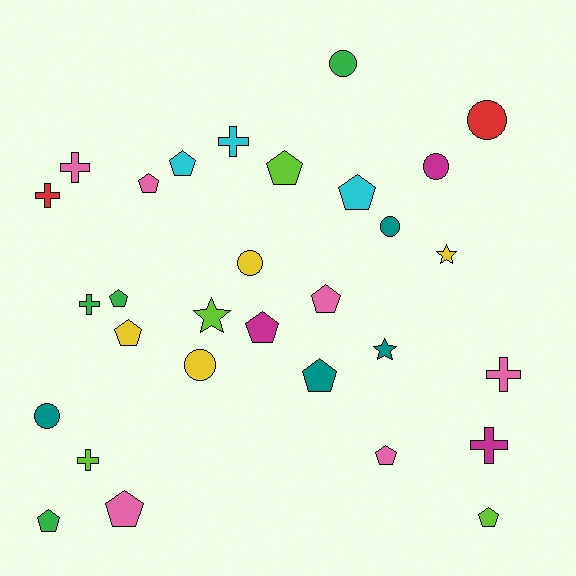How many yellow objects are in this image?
There are 4 yellow objects.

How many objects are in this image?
There are 30 objects.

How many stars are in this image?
There are 3 stars.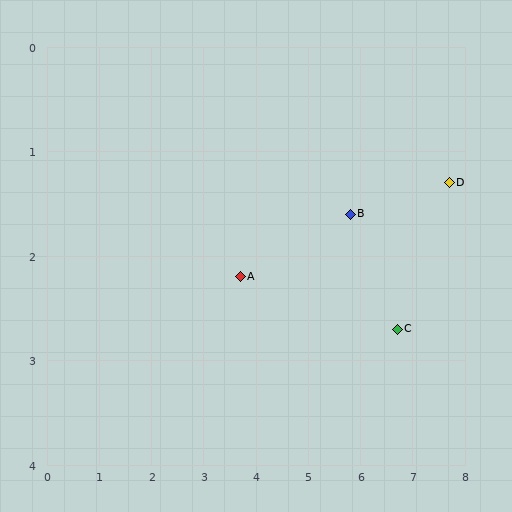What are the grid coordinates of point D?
Point D is at approximately (7.7, 1.3).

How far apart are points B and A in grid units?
Points B and A are about 2.2 grid units apart.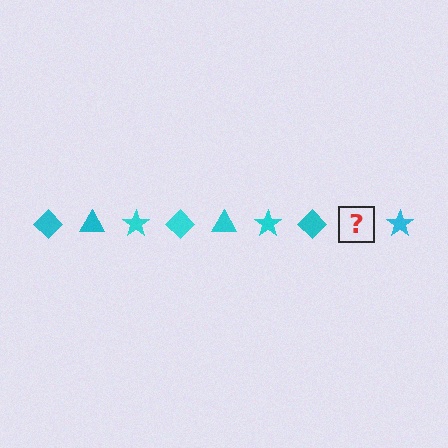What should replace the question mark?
The question mark should be replaced with a cyan triangle.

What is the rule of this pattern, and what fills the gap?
The rule is that the pattern cycles through diamond, triangle, star shapes in cyan. The gap should be filled with a cyan triangle.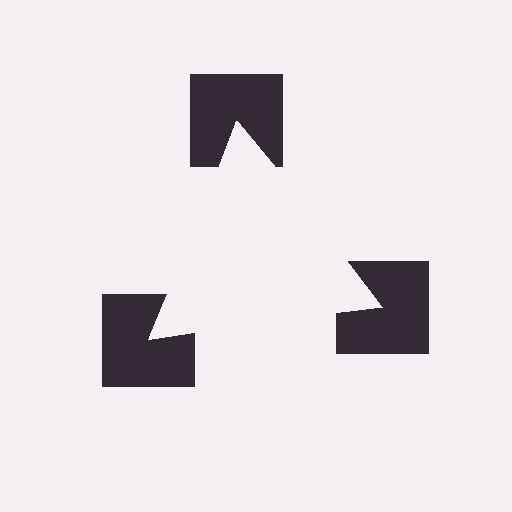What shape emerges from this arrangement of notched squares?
An illusory triangle — its edges are inferred from the aligned wedge cuts in the notched squares, not physically drawn.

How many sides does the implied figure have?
3 sides.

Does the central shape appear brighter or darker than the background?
It typically appears slightly brighter than the background, even though no actual brightness change is drawn.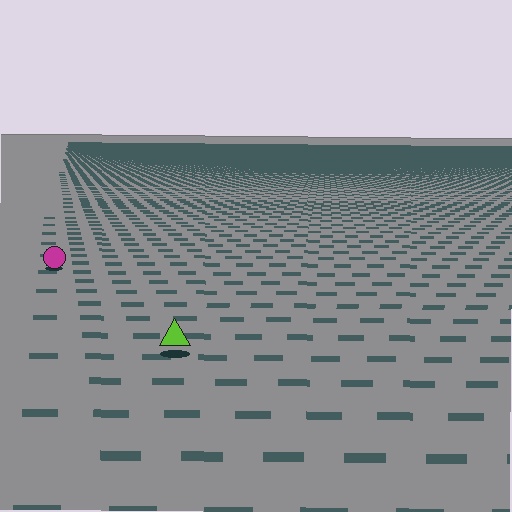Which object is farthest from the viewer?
The magenta circle is farthest from the viewer. It appears smaller and the ground texture around it is denser.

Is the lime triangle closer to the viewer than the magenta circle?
Yes. The lime triangle is closer — you can tell from the texture gradient: the ground texture is coarser near it.